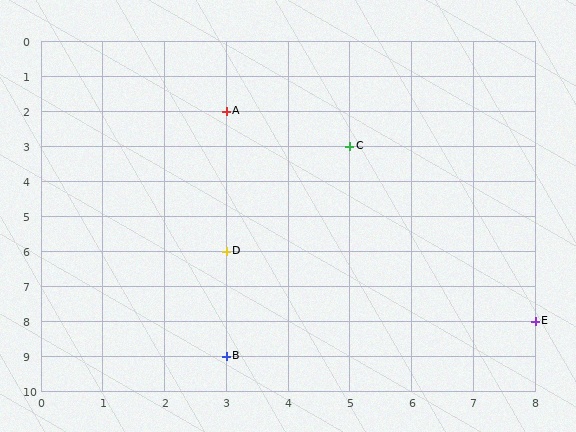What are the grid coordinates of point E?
Point E is at grid coordinates (8, 8).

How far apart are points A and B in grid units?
Points A and B are 7 rows apart.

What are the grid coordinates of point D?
Point D is at grid coordinates (3, 6).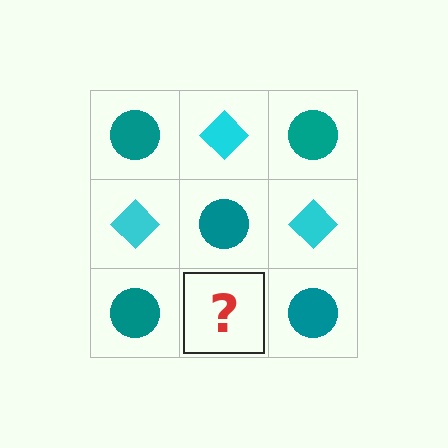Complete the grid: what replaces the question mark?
The question mark should be replaced with a cyan diamond.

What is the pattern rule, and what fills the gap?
The rule is that it alternates teal circle and cyan diamond in a checkerboard pattern. The gap should be filled with a cyan diamond.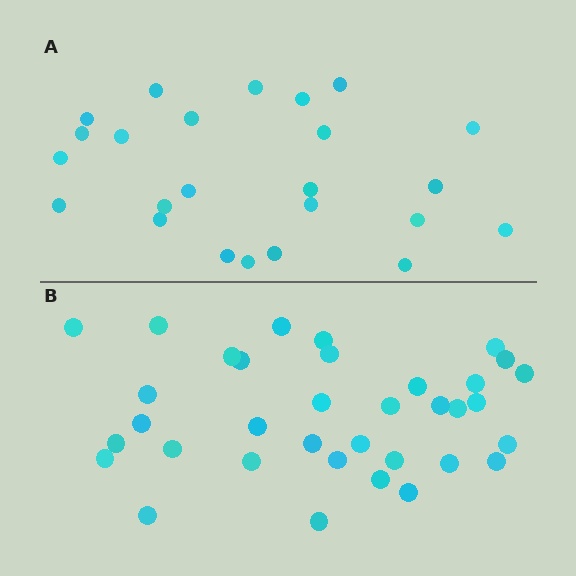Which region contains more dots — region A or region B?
Region B (the bottom region) has more dots.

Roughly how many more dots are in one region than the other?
Region B has roughly 12 or so more dots than region A.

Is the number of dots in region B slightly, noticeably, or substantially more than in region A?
Region B has substantially more. The ratio is roughly 1.5 to 1.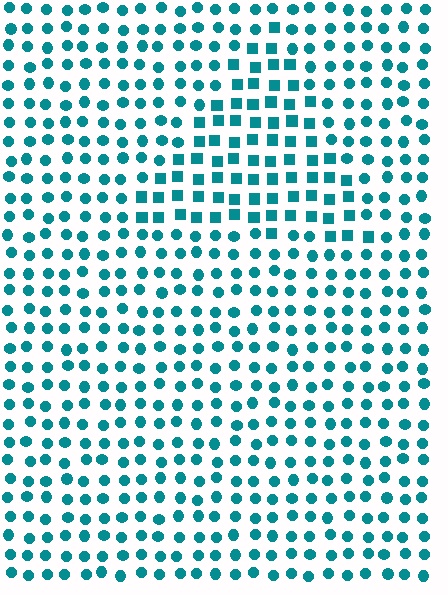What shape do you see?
I see a triangle.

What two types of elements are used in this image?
The image uses squares inside the triangle region and circles outside it.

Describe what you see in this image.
The image is filled with small teal elements arranged in a uniform grid. A triangle-shaped region contains squares, while the surrounding area contains circles. The boundary is defined purely by the change in element shape.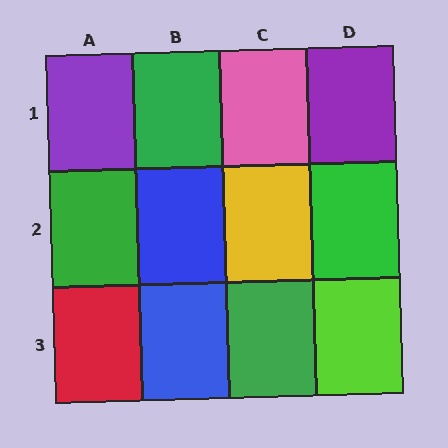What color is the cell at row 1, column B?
Green.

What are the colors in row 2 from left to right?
Green, blue, yellow, green.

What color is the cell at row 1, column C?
Pink.